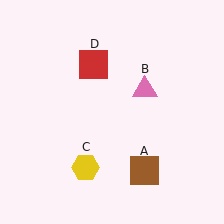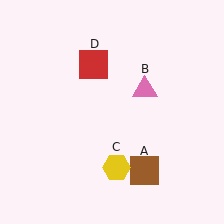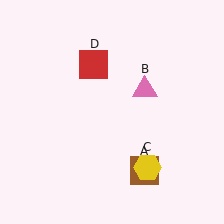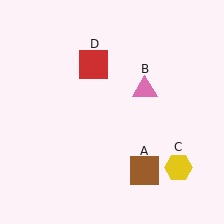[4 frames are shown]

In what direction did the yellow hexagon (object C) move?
The yellow hexagon (object C) moved right.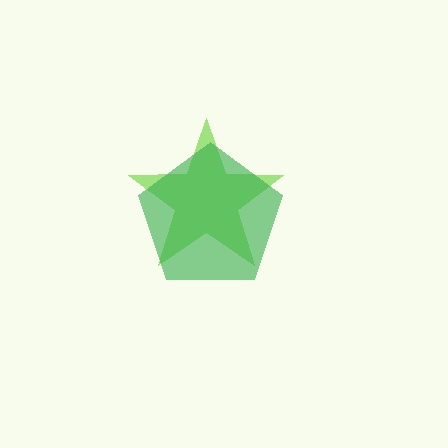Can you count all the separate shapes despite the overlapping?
Yes, there are 2 separate shapes.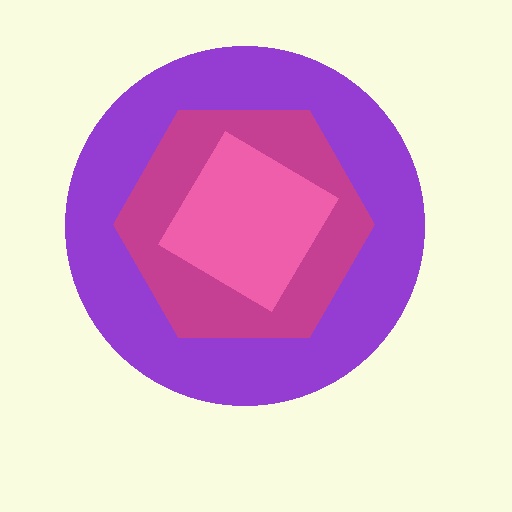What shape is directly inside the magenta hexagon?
The pink diamond.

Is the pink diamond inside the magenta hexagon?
Yes.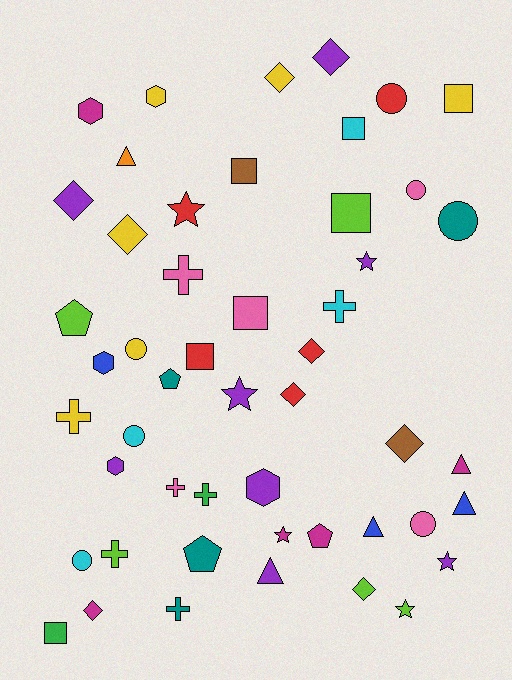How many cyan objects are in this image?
There are 4 cyan objects.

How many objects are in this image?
There are 50 objects.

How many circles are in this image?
There are 7 circles.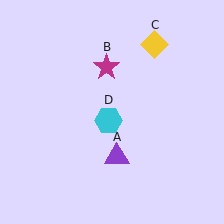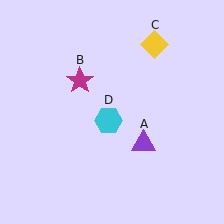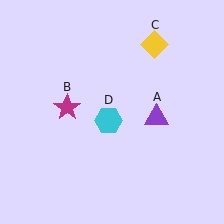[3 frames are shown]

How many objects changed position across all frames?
2 objects changed position: purple triangle (object A), magenta star (object B).